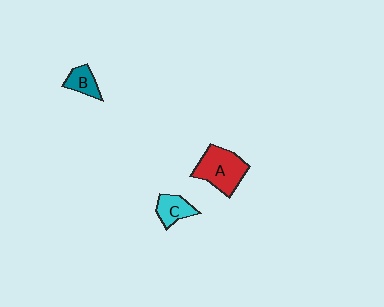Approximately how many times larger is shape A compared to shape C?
Approximately 1.9 times.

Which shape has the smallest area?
Shape B (teal).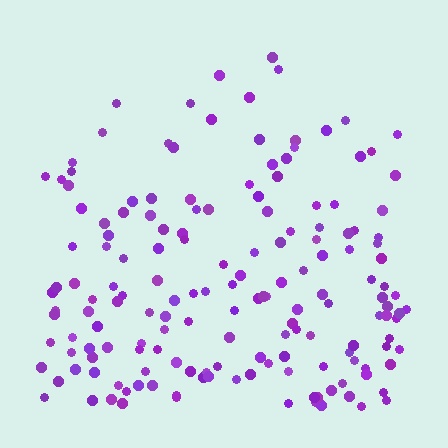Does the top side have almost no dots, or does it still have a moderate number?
Still a moderate number, just noticeably fewer than the bottom.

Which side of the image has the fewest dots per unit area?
The top.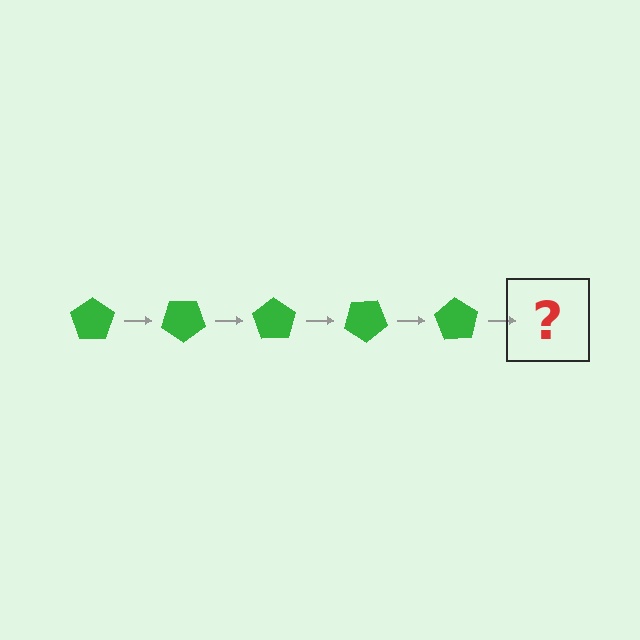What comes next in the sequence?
The next element should be a green pentagon rotated 175 degrees.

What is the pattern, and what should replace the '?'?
The pattern is that the pentagon rotates 35 degrees each step. The '?' should be a green pentagon rotated 175 degrees.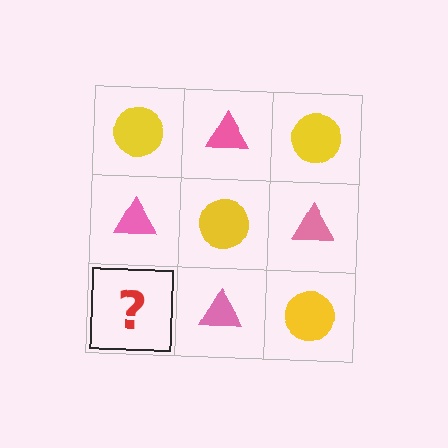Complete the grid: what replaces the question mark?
The question mark should be replaced with a yellow circle.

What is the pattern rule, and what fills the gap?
The rule is that it alternates yellow circle and pink triangle in a checkerboard pattern. The gap should be filled with a yellow circle.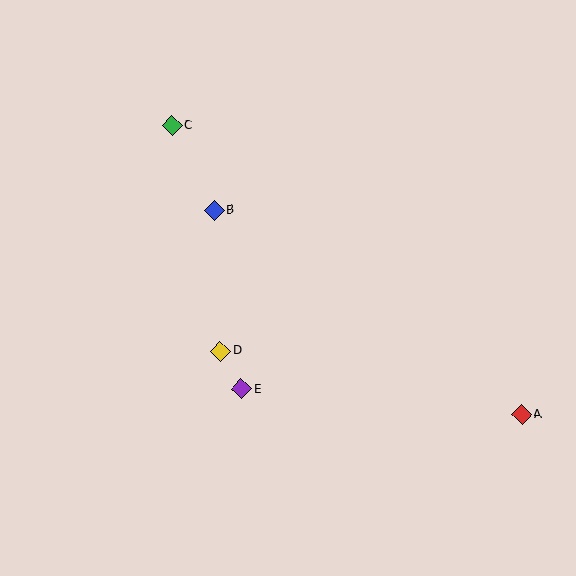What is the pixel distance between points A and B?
The distance between A and B is 369 pixels.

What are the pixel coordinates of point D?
Point D is at (220, 351).